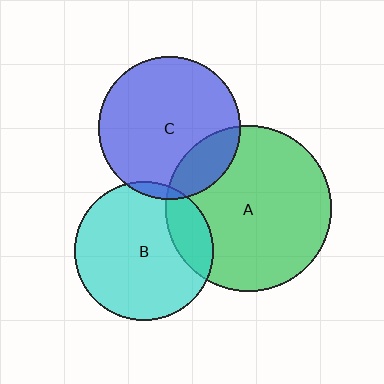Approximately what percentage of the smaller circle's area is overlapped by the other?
Approximately 20%.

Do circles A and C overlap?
Yes.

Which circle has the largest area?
Circle A (green).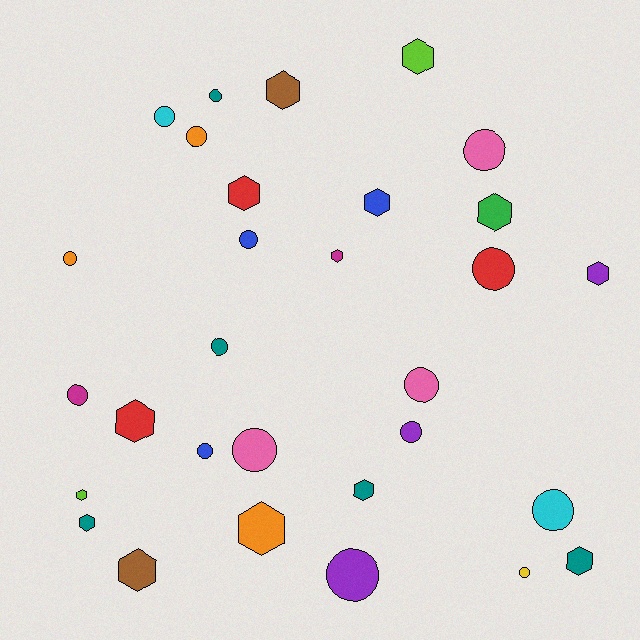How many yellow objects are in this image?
There is 1 yellow object.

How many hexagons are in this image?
There are 14 hexagons.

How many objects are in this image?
There are 30 objects.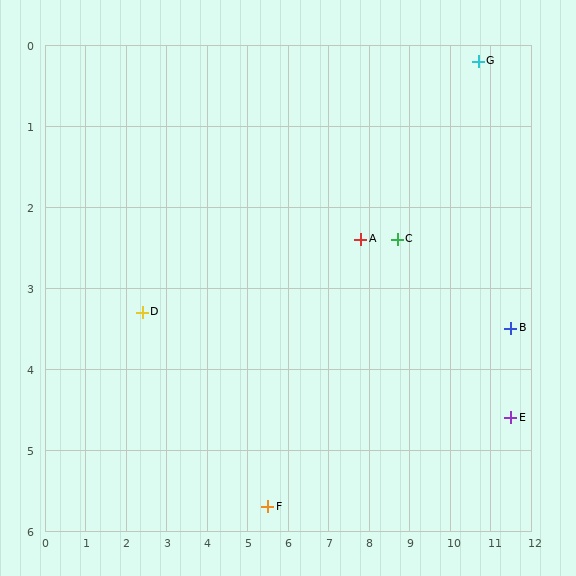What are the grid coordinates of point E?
Point E is at approximately (11.5, 4.6).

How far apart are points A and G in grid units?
Points A and G are about 3.6 grid units apart.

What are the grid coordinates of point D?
Point D is at approximately (2.4, 3.3).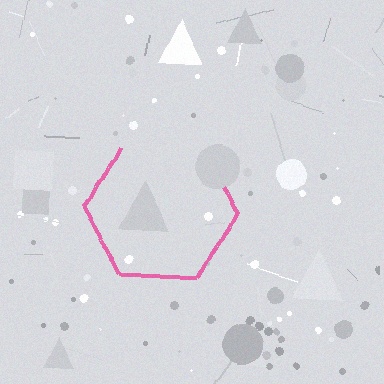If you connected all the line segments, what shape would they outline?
They would outline a hexagon.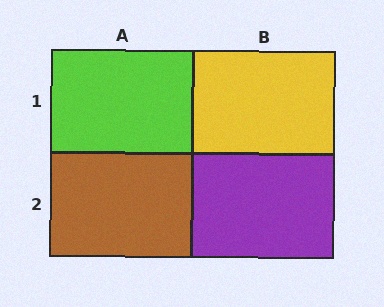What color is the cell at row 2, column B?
Purple.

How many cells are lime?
1 cell is lime.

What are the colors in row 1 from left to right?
Lime, yellow.